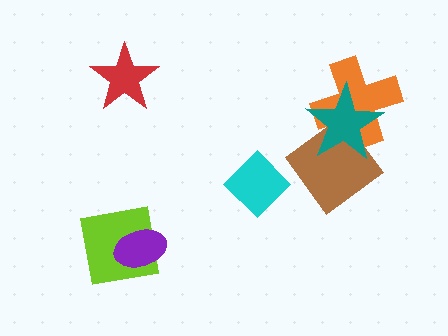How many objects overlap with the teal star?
2 objects overlap with the teal star.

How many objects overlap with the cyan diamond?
0 objects overlap with the cyan diamond.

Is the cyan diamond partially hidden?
No, no other shape covers it.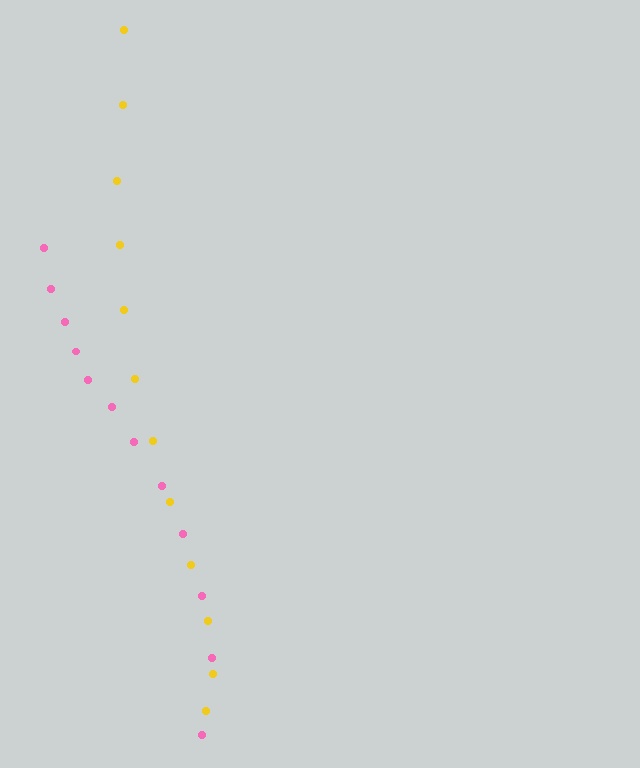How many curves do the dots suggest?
There are 2 distinct paths.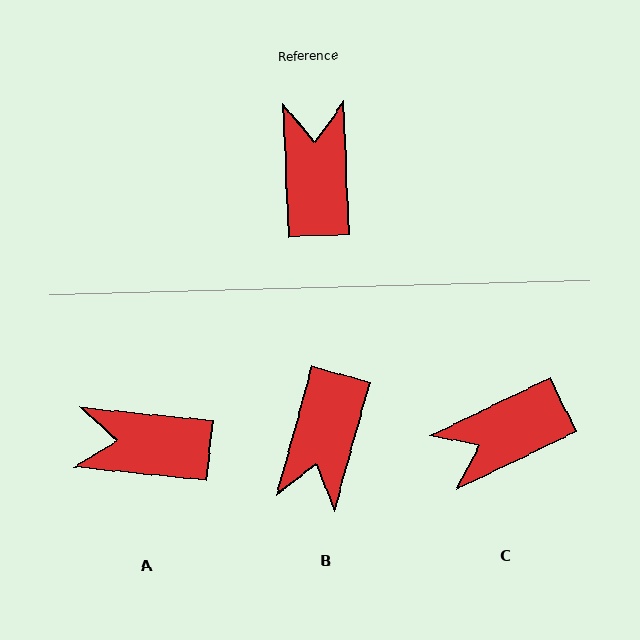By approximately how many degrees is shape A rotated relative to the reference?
Approximately 82 degrees counter-clockwise.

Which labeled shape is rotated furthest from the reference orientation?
B, about 163 degrees away.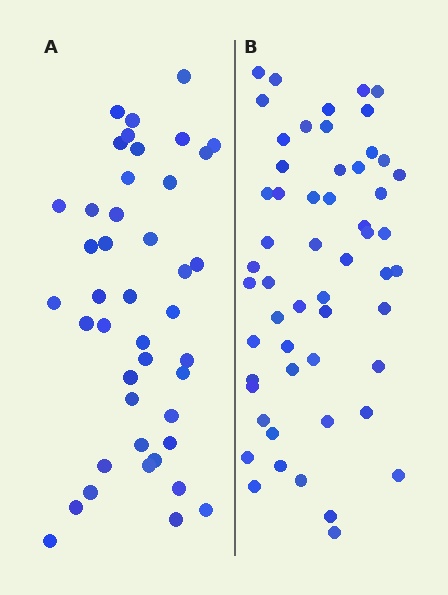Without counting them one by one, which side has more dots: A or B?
Region B (the right region) has more dots.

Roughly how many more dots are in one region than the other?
Region B has roughly 12 or so more dots than region A.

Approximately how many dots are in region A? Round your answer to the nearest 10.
About 40 dots. (The exact count is 43, which rounds to 40.)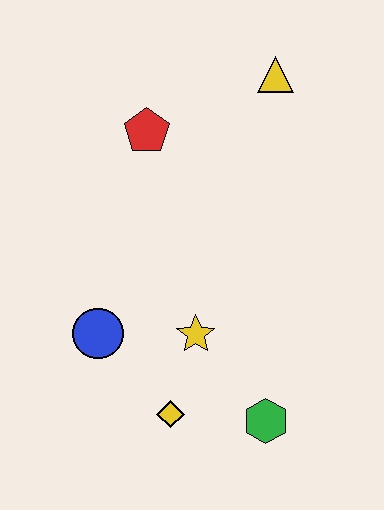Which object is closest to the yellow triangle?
The red pentagon is closest to the yellow triangle.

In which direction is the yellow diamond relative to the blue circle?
The yellow diamond is below the blue circle.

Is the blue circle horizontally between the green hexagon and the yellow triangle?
No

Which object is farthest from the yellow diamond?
The yellow triangle is farthest from the yellow diamond.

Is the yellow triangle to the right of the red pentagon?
Yes